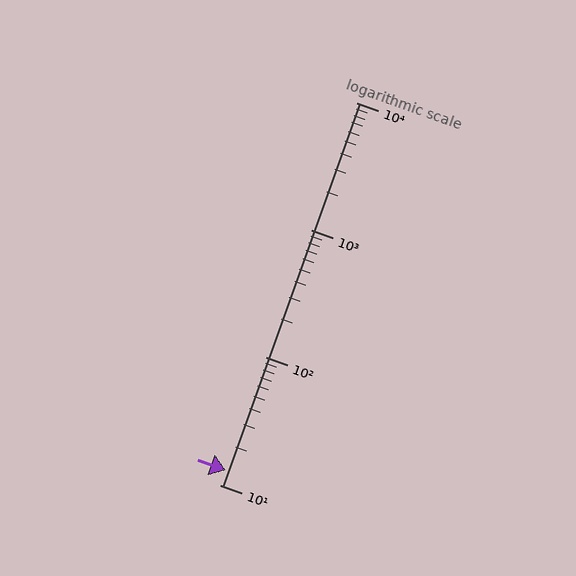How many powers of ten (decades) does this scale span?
The scale spans 3 decades, from 10 to 10000.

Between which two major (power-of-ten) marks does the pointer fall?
The pointer is between 10 and 100.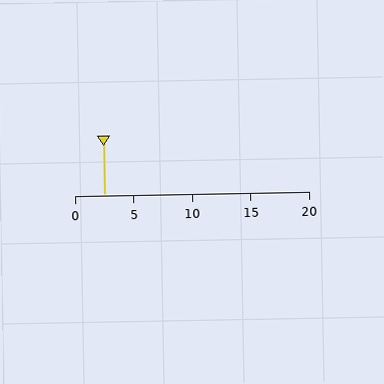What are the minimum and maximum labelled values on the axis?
The axis runs from 0 to 20.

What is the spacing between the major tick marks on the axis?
The major ticks are spaced 5 apart.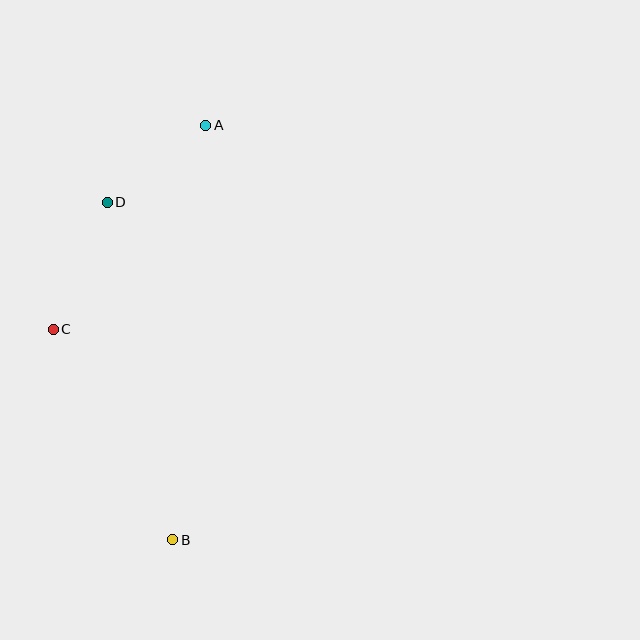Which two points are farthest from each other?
Points A and B are farthest from each other.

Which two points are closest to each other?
Points A and D are closest to each other.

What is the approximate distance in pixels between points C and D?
The distance between C and D is approximately 138 pixels.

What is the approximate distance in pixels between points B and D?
The distance between B and D is approximately 344 pixels.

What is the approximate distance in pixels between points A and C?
The distance between A and C is approximately 255 pixels.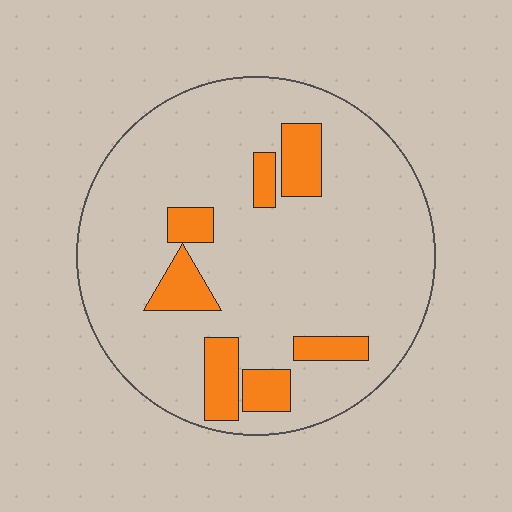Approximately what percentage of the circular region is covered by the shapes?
Approximately 15%.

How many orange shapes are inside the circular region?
7.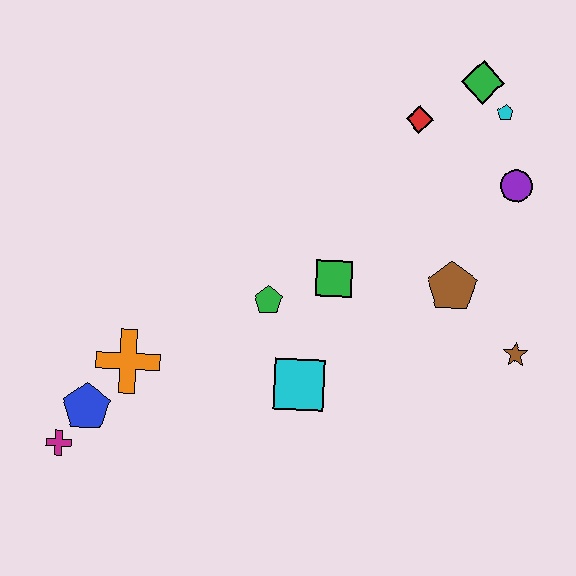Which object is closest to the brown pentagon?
The brown star is closest to the brown pentagon.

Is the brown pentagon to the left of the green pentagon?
No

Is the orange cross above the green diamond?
No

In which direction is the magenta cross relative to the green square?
The magenta cross is to the left of the green square.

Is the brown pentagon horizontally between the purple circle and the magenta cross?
Yes